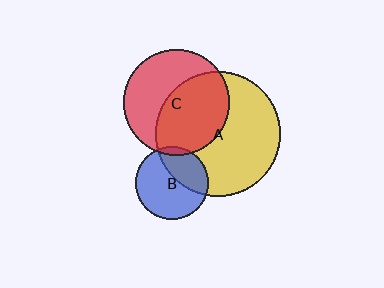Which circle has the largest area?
Circle A (yellow).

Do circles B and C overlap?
Yes.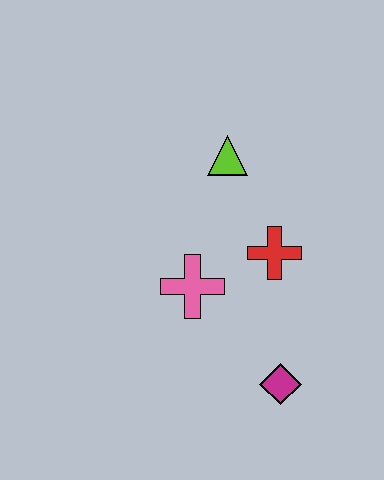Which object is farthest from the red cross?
The magenta diamond is farthest from the red cross.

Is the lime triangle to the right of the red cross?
No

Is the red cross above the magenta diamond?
Yes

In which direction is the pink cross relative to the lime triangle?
The pink cross is below the lime triangle.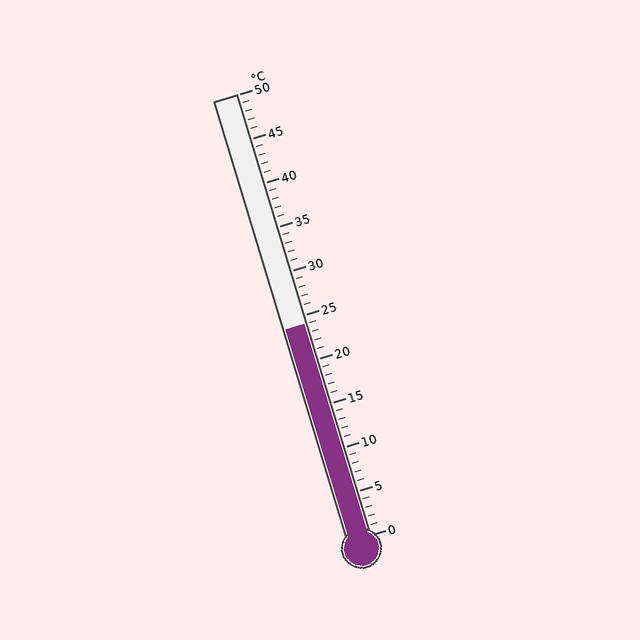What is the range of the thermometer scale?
The thermometer scale ranges from 0°C to 50°C.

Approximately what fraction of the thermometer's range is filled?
The thermometer is filled to approximately 50% of its range.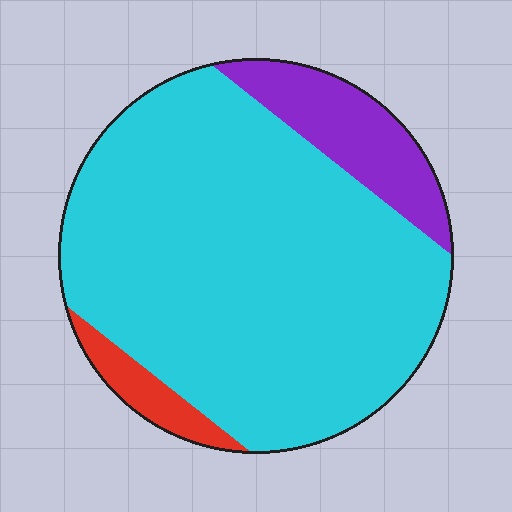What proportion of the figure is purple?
Purple covers about 15% of the figure.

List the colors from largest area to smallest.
From largest to smallest: cyan, purple, red.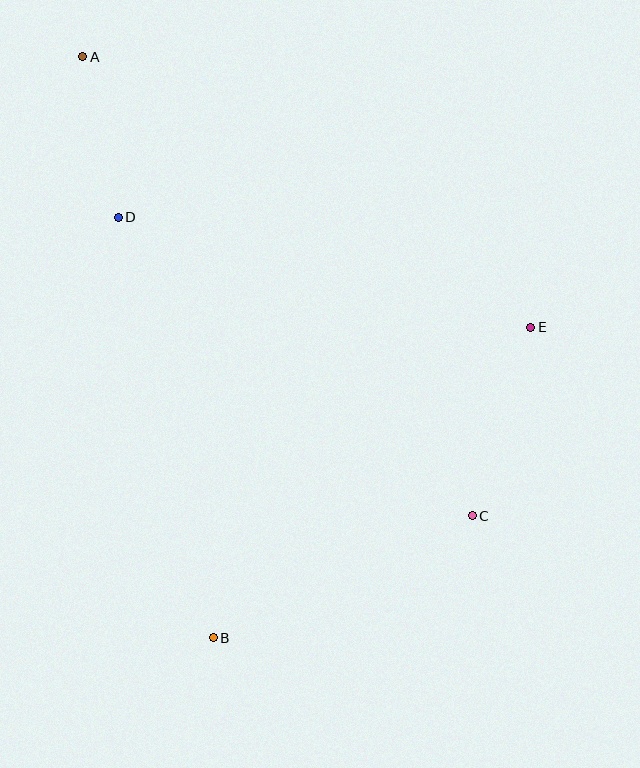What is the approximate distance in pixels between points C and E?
The distance between C and E is approximately 198 pixels.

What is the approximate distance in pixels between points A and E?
The distance between A and E is approximately 523 pixels.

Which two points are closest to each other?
Points A and D are closest to each other.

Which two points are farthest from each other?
Points A and C are farthest from each other.